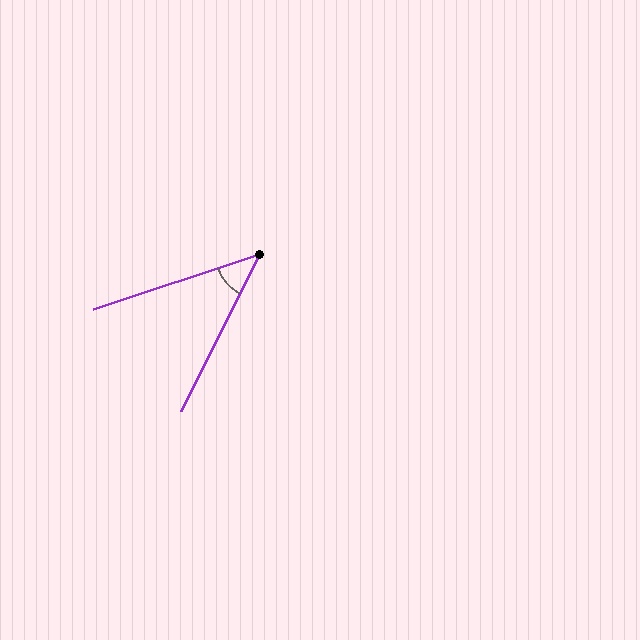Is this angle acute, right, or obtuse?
It is acute.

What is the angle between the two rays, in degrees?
Approximately 45 degrees.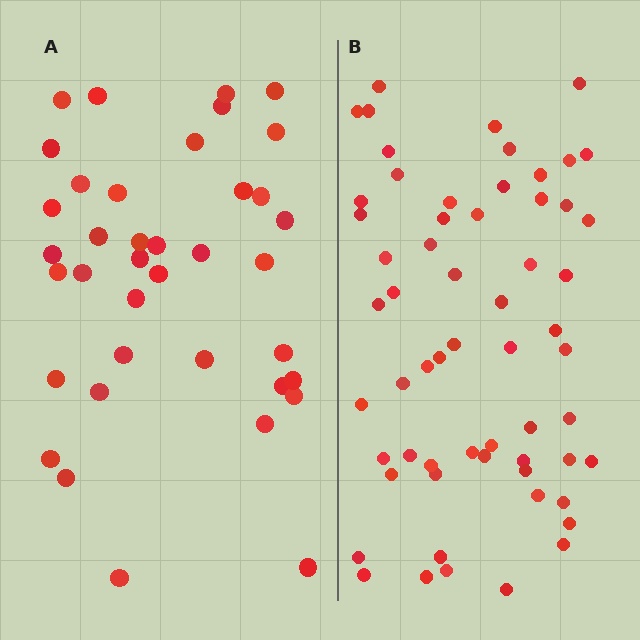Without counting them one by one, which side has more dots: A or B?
Region B (the right region) has more dots.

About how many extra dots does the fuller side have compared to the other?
Region B has approximately 20 more dots than region A.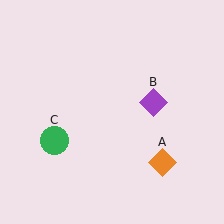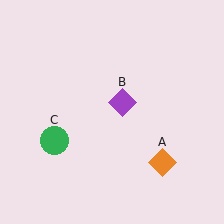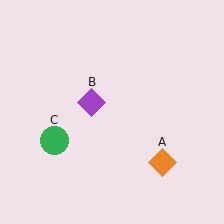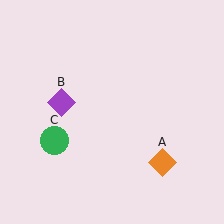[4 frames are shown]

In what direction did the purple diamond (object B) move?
The purple diamond (object B) moved left.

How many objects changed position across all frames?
1 object changed position: purple diamond (object B).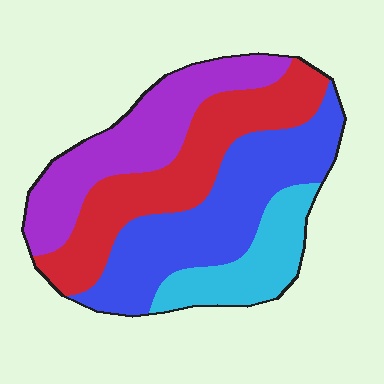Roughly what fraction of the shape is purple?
Purple takes up between a sixth and a third of the shape.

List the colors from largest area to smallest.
From largest to smallest: blue, red, purple, cyan.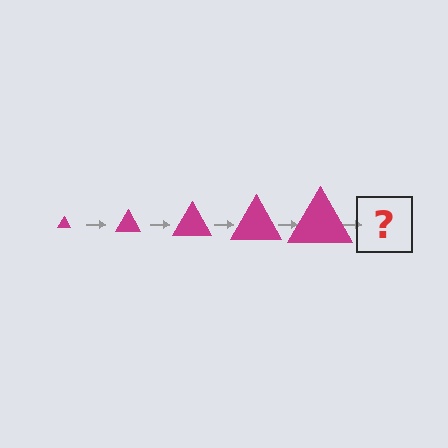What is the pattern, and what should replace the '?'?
The pattern is that the triangle gets progressively larger each step. The '?' should be a magenta triangle, larger than the previous one.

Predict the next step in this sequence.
The next step is a magenta triangle, larger than the previous one.